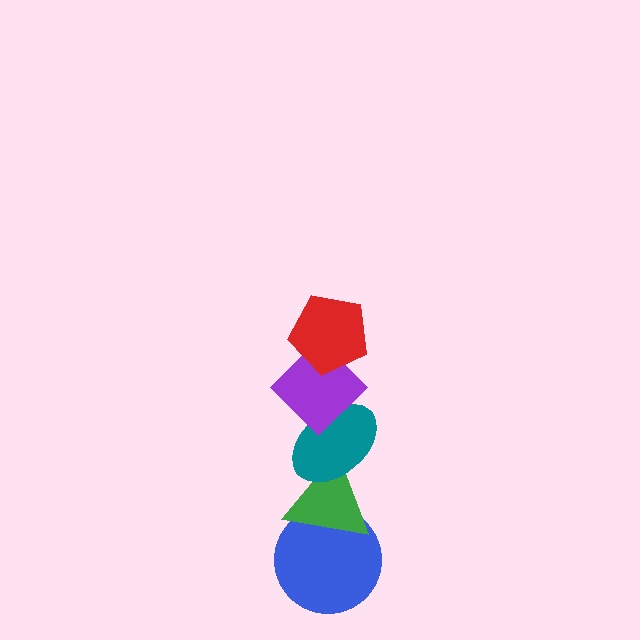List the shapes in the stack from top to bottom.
From top to bottom: the red pentagon, the purple diamond, the teal ellipse, the green triangle, the blue circle.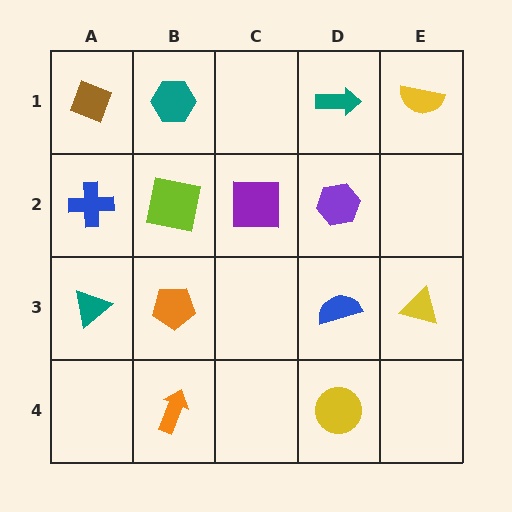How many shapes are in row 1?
4 shapes.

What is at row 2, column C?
A purple square.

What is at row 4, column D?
A yellow circle.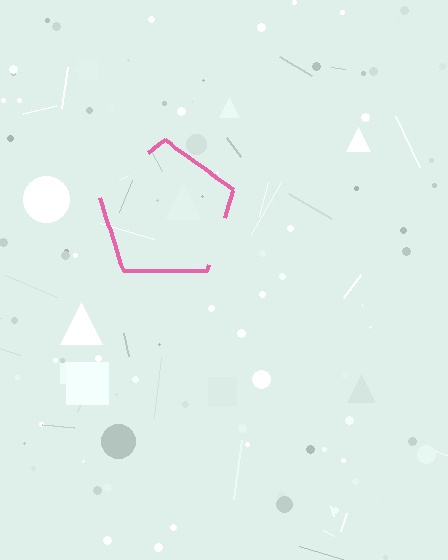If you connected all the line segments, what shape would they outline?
They would outline a pentagon.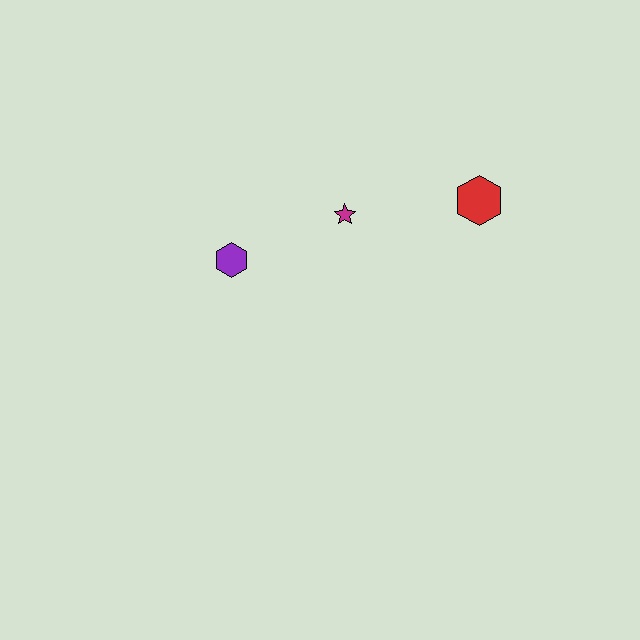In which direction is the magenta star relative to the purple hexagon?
The magenta star is to the right of the purple hexagon.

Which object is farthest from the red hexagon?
The purple hexagon is farthest from the red hexagon.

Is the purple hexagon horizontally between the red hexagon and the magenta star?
No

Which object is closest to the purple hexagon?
The magenta star is closest to the purple hexagon.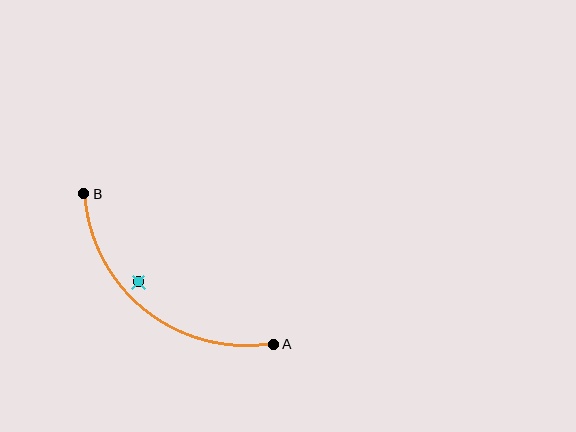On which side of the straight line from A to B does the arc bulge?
The arc bulges below and to the left of the straight line connecting A and B.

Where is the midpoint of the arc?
The arc midpoint is the point on the curve farthest from the straight line joining A and B. It sits below and to the left of that line.